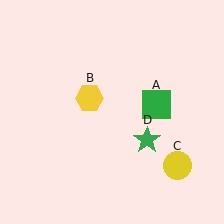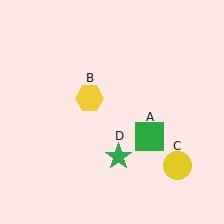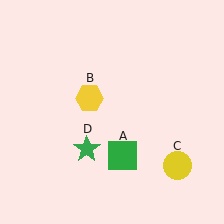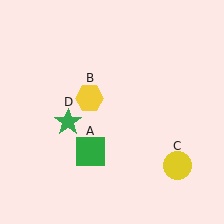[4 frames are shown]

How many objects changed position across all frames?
2 objects changed position: green square (object A), green star (object D).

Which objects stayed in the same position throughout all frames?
Yellow hexagon (object B) and yellow circle (object C) remained stationary.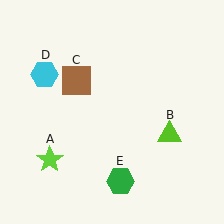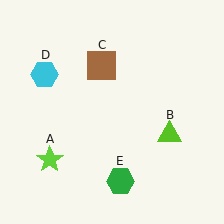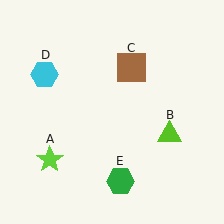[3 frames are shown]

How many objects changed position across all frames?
1 object changed position: brown square (object C).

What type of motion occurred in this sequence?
The brown square (object C) rotated clockwise around the center of the scene.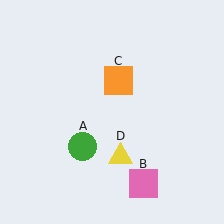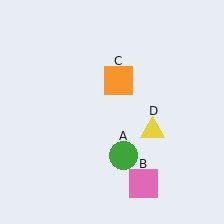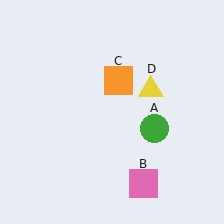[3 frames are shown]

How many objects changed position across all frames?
2 objects changed position: green circle (object A), yellow triangle (object D).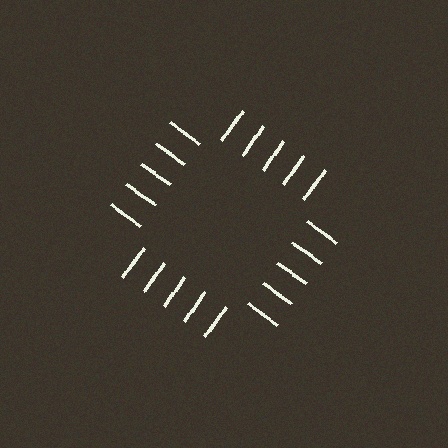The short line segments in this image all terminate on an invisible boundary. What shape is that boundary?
An illusory square — the line segments terminate on its edges but no continuous stroke is drawn.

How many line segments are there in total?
20 — 5 along each of the 4 edges.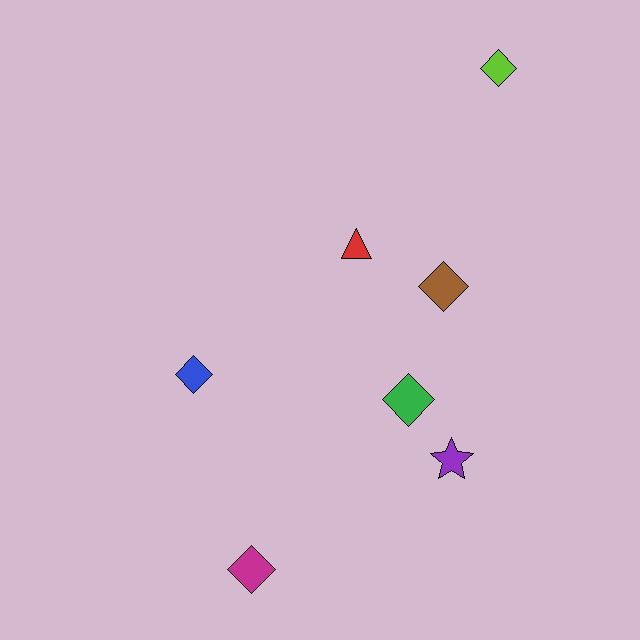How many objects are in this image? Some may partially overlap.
There are 7 objects.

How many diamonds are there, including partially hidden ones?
There are 5 diamonds.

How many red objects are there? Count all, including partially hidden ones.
There is 1 red object.